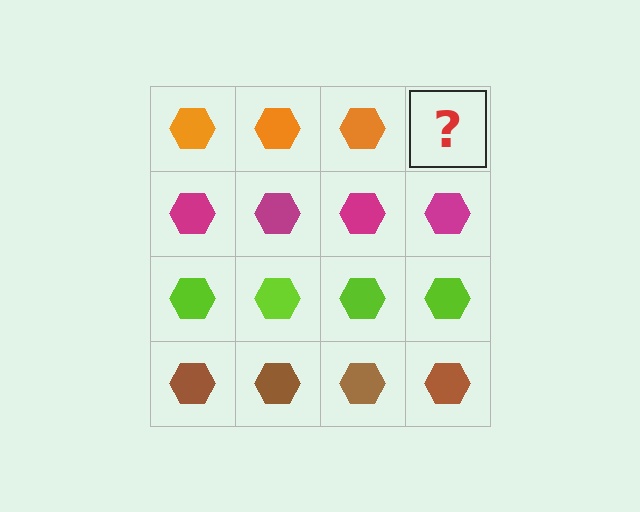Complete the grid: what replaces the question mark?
The question mark should be replaced with an orange hexagon.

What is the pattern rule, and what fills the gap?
The rule is that each row has a consistent color. The gap should be filled with an orange hexagon.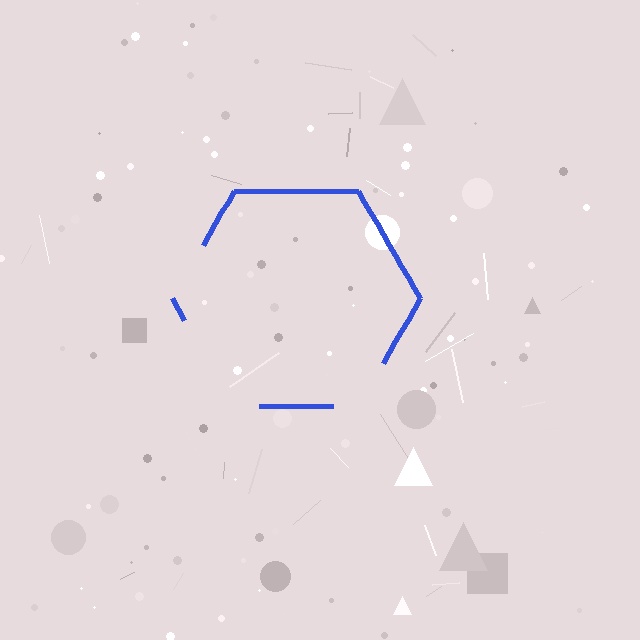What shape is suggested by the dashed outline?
The dashed outline suggests a hexagon.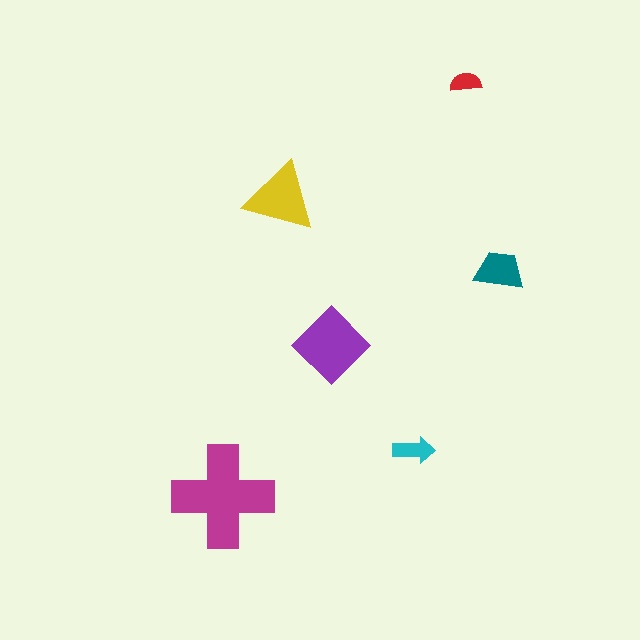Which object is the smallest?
The red semicircle.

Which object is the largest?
The magenta cross.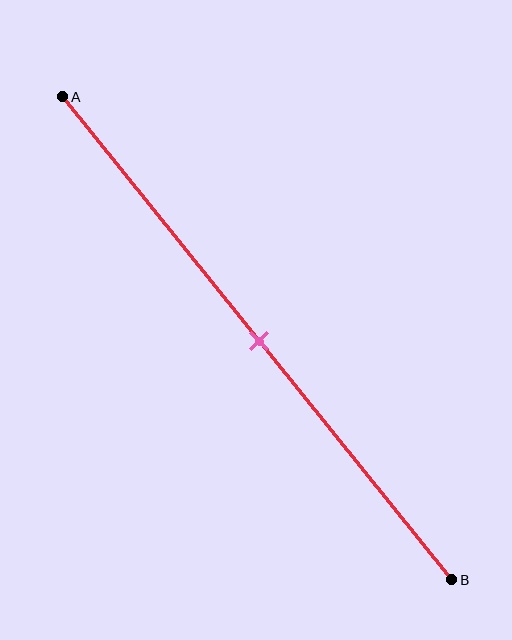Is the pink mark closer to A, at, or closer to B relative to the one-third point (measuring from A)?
The pink mark is closer to point B than the one-third point of segment AB.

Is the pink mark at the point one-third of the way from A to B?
No, the mark is at about 50% from A, not at the 33% one-third point.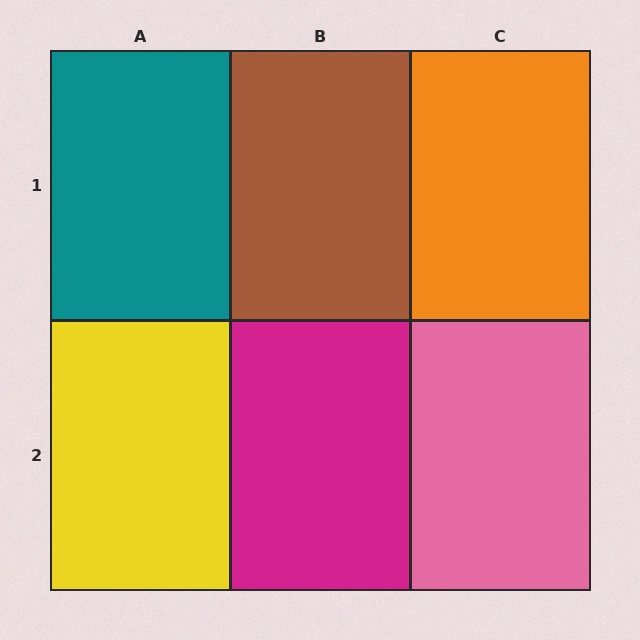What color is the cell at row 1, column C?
Orange.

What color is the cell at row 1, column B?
Brown.